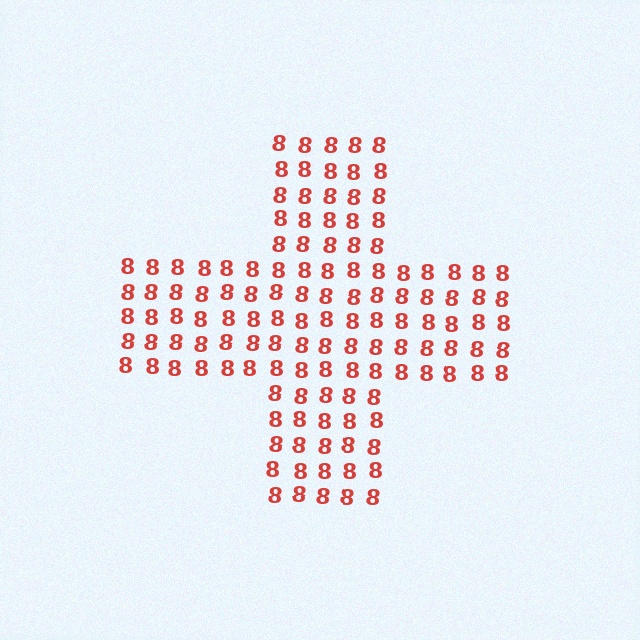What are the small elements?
The small elements are digit 8's.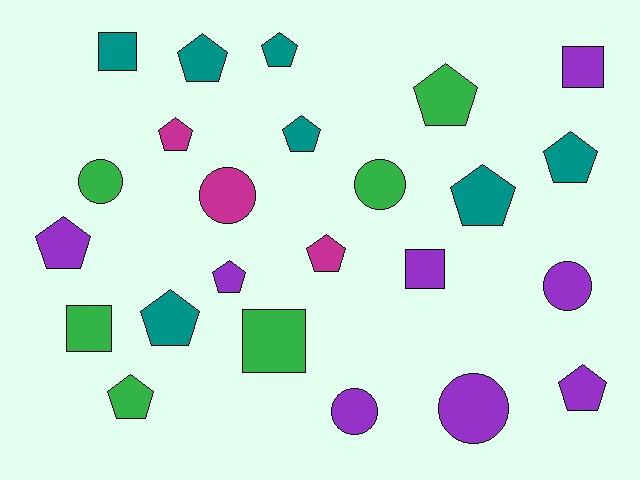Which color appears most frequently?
Purple, with 8 objects.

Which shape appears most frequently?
Pentagon, with 13 objects.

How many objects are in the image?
There are 24 objects.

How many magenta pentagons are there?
There are 2 magenta pentagons.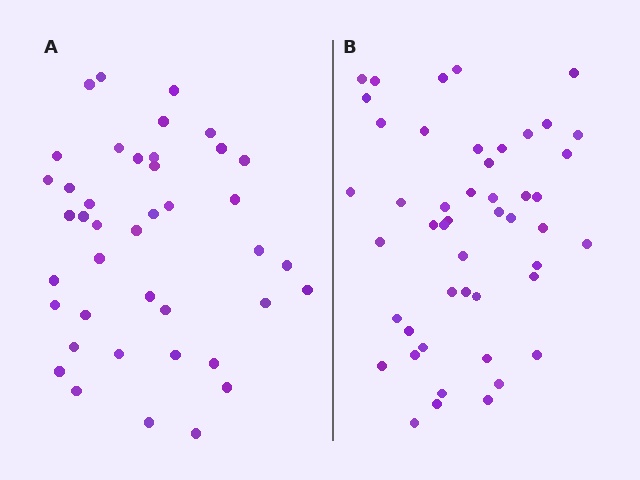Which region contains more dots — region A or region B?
Region B (the right region) has more dots.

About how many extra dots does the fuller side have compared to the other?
Region B has roughly 8 or so more dots than region A.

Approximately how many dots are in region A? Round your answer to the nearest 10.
About 40 dots. (The exact count is 41, which rounds to 40.)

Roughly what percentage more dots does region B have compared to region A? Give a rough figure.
About 15% more.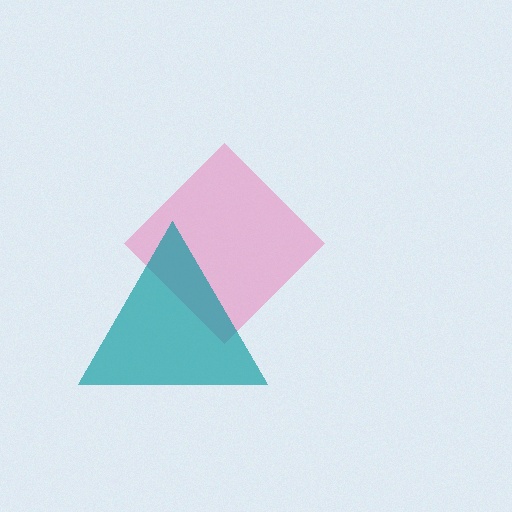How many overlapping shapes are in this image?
There are 2 overlapping shapes in the image.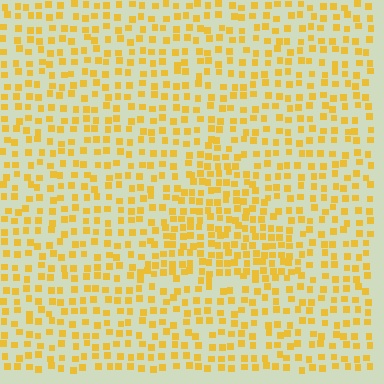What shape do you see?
I see a triangle.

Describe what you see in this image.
The image contains small yellow elements arranged at two different densities. A triangle-shaped region is visible where the elements are more densely packed than the surrounding area.